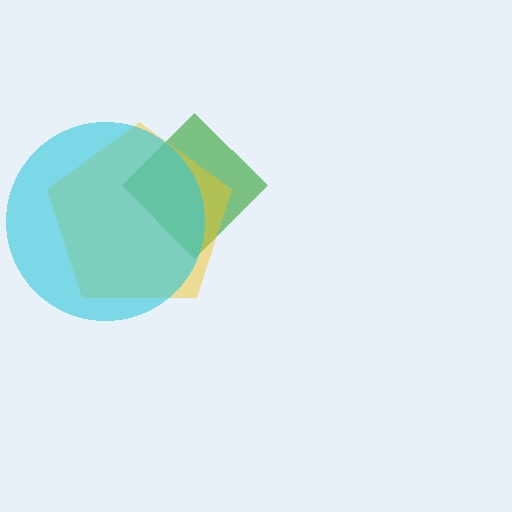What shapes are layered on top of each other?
The layered shapes are: a green diamond, a yellow pentagon, a cyan circle.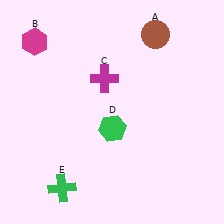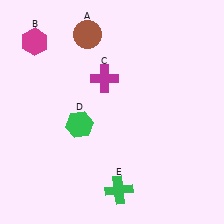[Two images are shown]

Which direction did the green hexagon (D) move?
The green hexagon (D) moved left.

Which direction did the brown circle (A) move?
The brown circle (A) moved left.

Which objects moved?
The objects that moved are: the brown circle (A), the green hexagon (D), the green cross (E).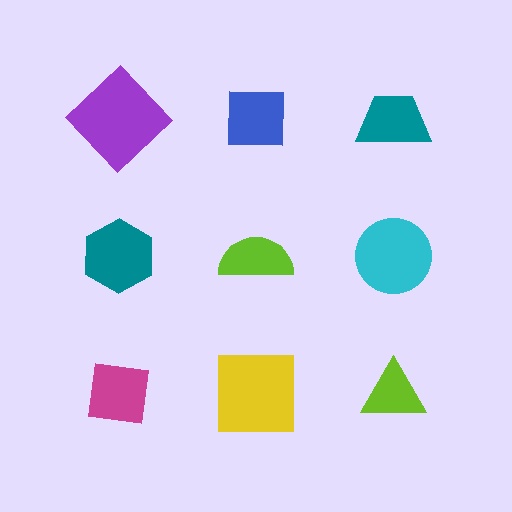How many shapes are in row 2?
3 shapes.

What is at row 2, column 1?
A teal hexagon.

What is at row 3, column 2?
A yellow square.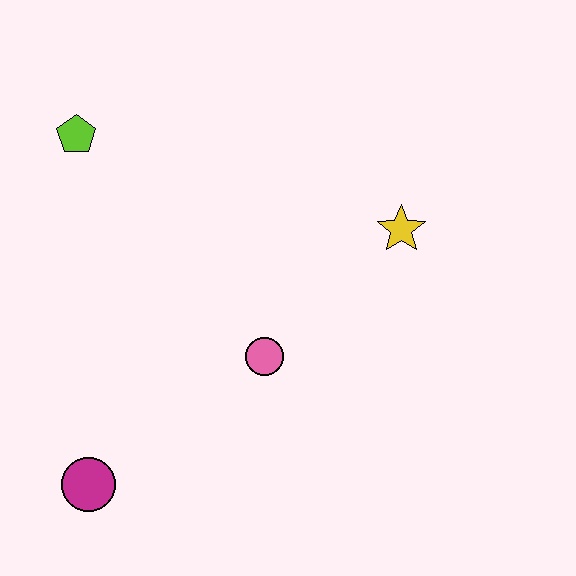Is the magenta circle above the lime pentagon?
No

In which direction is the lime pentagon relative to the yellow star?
The lime pentagon is to the left of the yellow star.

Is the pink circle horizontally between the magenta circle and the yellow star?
Yes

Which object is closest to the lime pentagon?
The pink circle is closest to the lime pentagon.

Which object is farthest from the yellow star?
The magenta circle is farthest from the yellow star.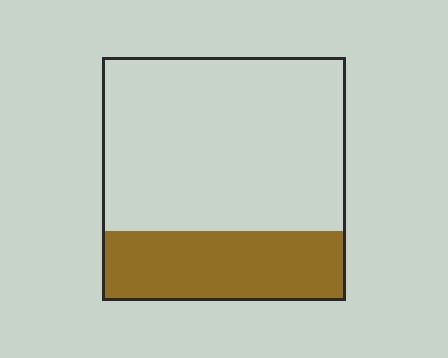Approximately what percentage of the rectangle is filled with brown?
Approximately 30%.